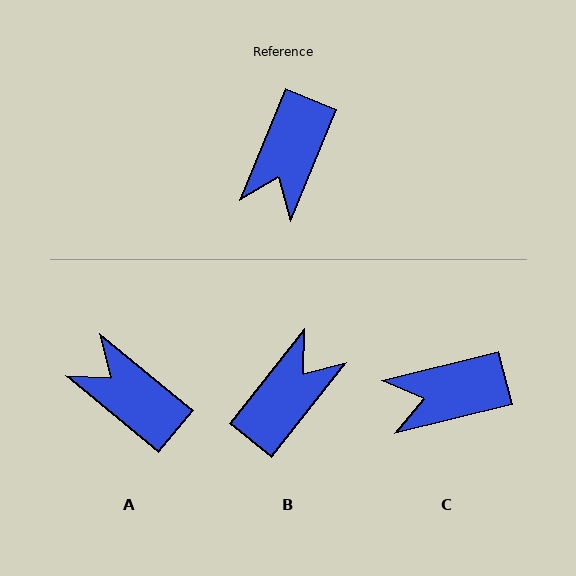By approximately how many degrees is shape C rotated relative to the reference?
Approximately 54 degrees clockwise.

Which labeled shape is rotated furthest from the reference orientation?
B, about 164 degrees away.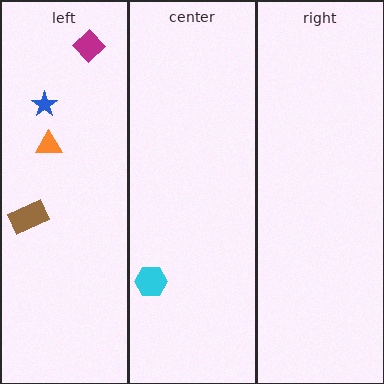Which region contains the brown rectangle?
The left region.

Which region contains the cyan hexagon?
The center region.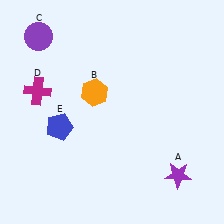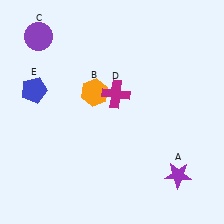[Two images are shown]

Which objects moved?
The objects that moved are: the magenta cross (D), the blue pentagon (E).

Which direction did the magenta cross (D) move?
The magenta cross (D) moved right.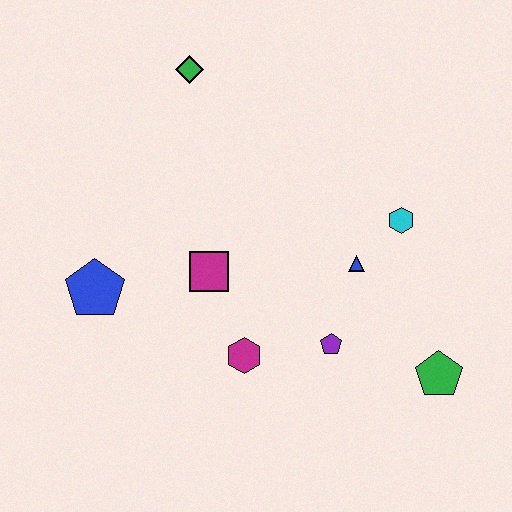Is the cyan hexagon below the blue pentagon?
No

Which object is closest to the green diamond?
The magenta square is closest to the green diamond.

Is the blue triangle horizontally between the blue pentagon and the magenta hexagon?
No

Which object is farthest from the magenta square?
The green pentagon is farthest from the magenta square.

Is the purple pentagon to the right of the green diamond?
Yes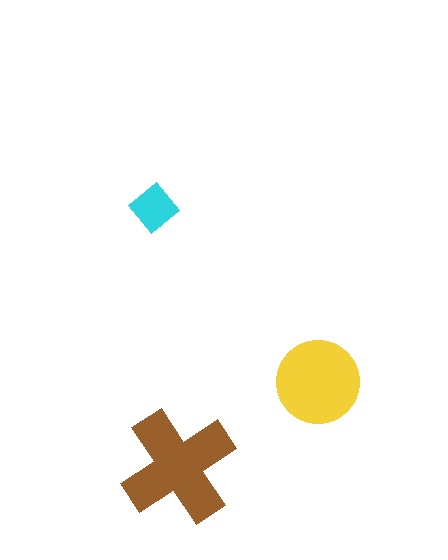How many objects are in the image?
There are 3 objects in the image.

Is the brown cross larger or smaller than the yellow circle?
Larger.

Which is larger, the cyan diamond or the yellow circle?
The yellow circle.